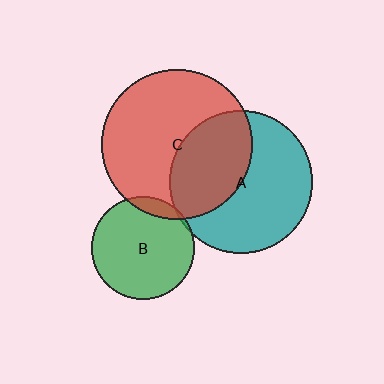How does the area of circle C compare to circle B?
Approximately 2.1 times.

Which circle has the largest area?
Circle C (red).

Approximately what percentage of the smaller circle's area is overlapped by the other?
Approximately 5%.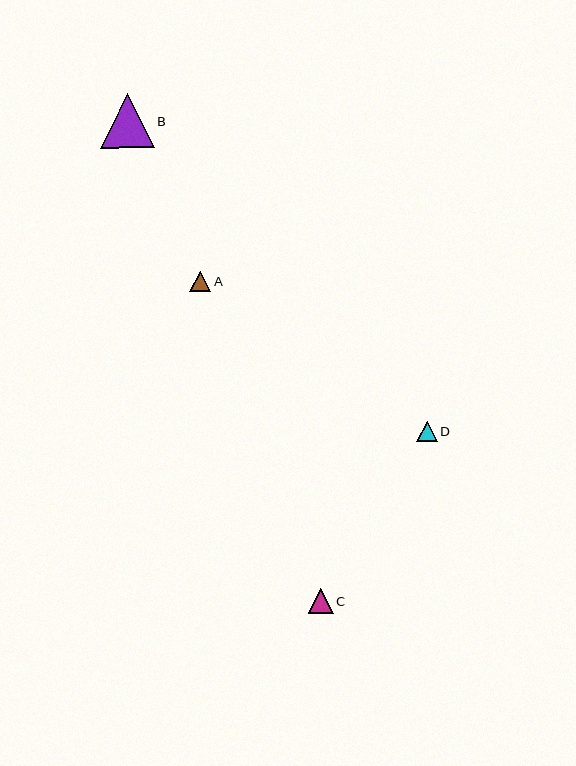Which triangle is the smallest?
Triangle A is the smallest with a size of approximately 21 pixels.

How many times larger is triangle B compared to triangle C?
Triangle B is approximately 2.1 times the size of triangle C.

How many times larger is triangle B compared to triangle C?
Triangle B is approximately 2.1 times the size of triangle C.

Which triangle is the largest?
Triangle B is the largest with a size of approximately 54 pixels.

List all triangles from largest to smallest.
From largest to smallest: B, C, D, A.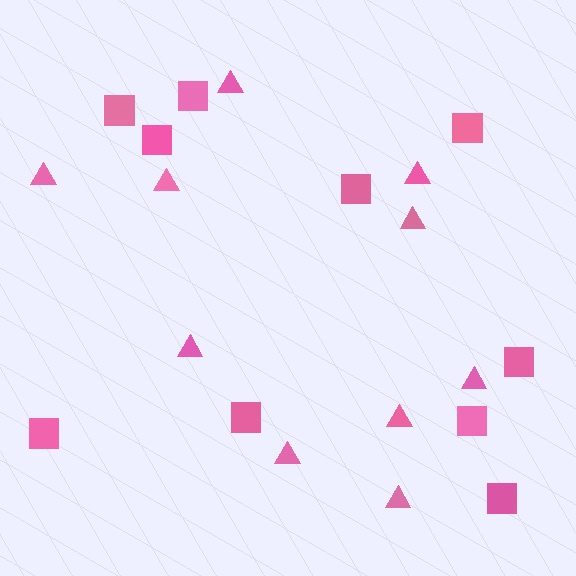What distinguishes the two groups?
There are 2 groups: one group of squares (10) and one group of triangles (10).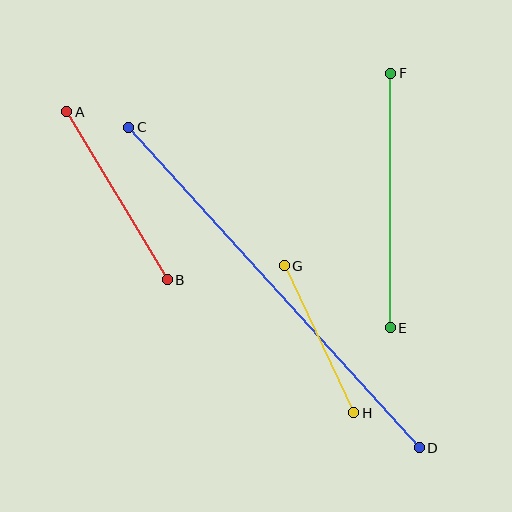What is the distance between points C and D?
The distance is approximately 432 pixels.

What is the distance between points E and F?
The distance is approximately 255 pixels.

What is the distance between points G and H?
The distance is approximately 163 pixels.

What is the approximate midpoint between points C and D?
The midpoint is at approximately (274, 288) pixels.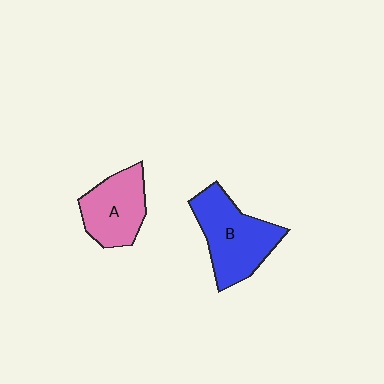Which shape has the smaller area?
Shape A (pink).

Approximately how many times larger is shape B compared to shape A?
Approximately 1.3 times.